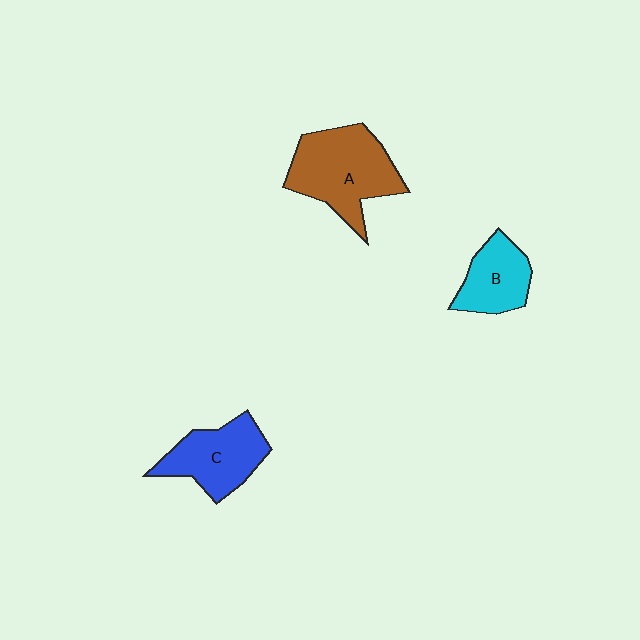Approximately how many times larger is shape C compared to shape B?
Approximately 1.3 times.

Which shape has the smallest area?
Shape B (cyan).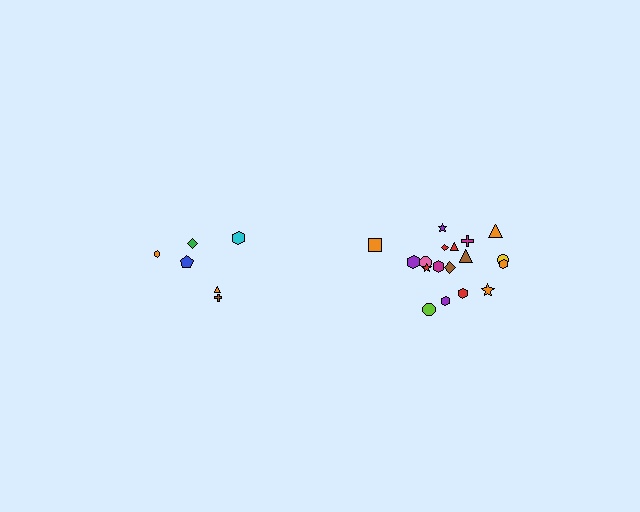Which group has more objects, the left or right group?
The right group.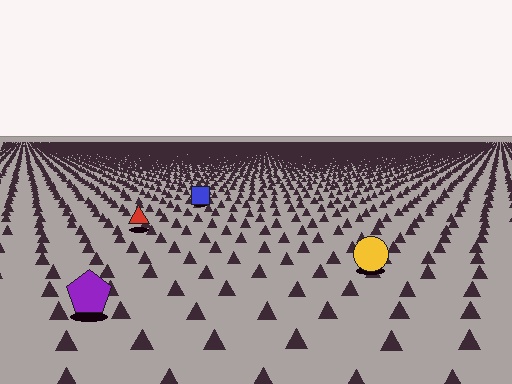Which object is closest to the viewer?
The purple pentagon is closest. The texture marks near it are larger and more spread out.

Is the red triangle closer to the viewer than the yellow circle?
No. The yellow circle is closer — you can tell from the texture gradient: the ground texture is coarser near it.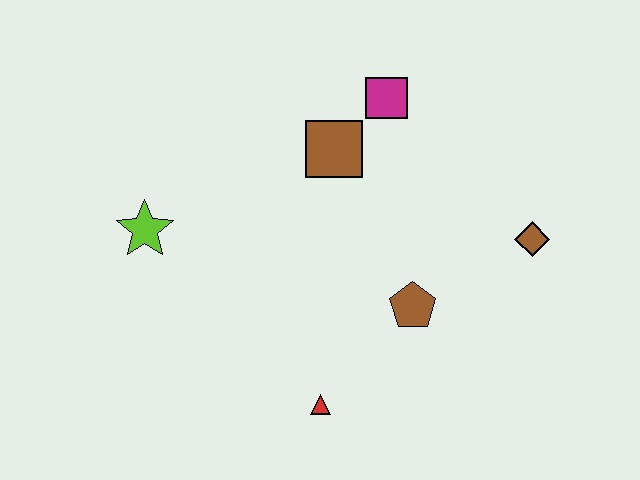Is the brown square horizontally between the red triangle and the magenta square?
Yes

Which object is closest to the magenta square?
The brown square is closest to the magenta square.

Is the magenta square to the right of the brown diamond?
No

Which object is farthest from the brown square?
The red triangle is farthest from the brown square.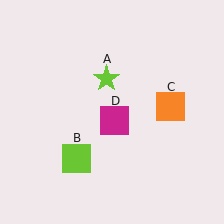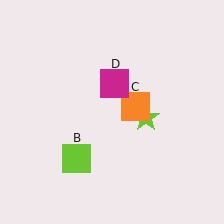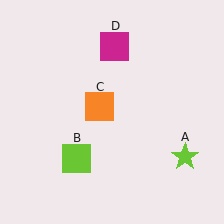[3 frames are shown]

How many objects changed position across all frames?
3 objects changed position: lime star (object A), orange square (object C), magenta square (object D).